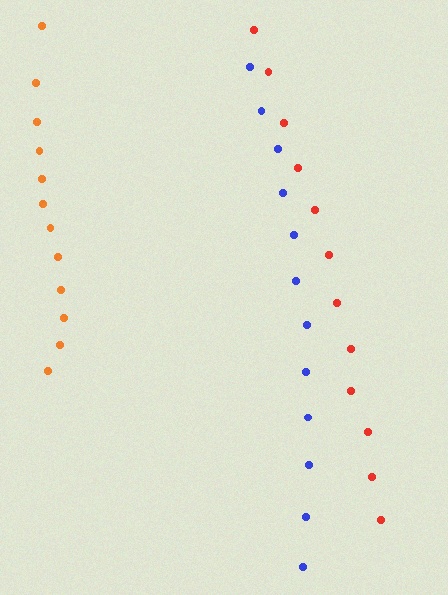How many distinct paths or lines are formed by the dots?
There are 3 distinct paths.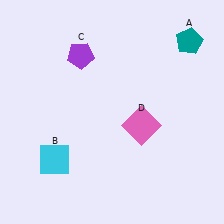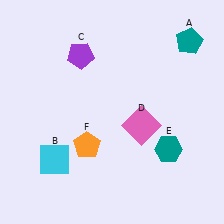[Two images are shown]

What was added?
A teal hexagon (E), an orange pentagon (F) were added in Image 2.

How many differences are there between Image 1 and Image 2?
There are 2 differences between the two images.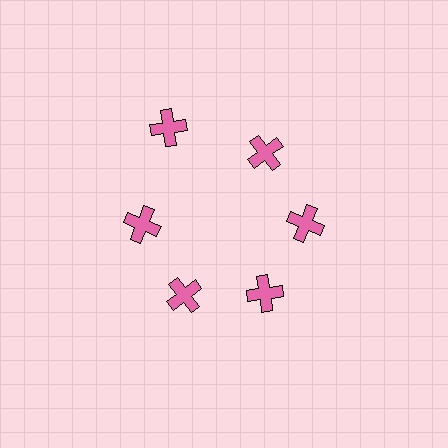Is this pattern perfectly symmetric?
No. The 6 pink crosses are arranged in a ring, but one element near the 11 o'clock position is pushed outward from the center, breaking the 6-fold rotational symmetry.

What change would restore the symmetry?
The symmetry would be restored by moving it inward, back onto the ring so that all 6 crosses sit at equal angles and equal distance from the center.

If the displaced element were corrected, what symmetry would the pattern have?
It would have 6-fold rotational symmetry — the pattern would map onto itself every 60 degrees.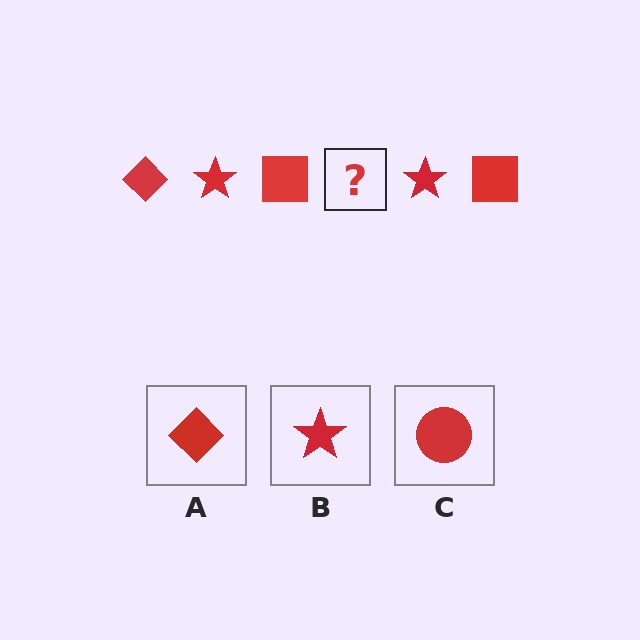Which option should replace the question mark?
Option A.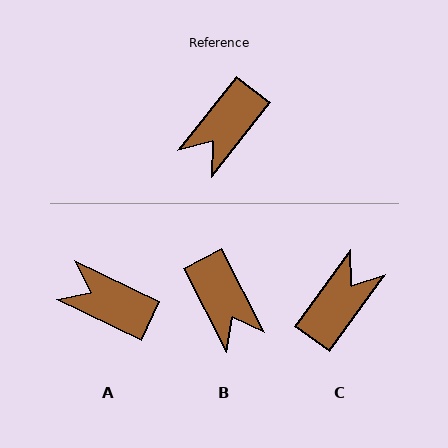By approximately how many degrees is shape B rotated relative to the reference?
Approximately 65 degrees counter-clockwise.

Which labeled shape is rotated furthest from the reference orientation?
C, about 178 degrees away.